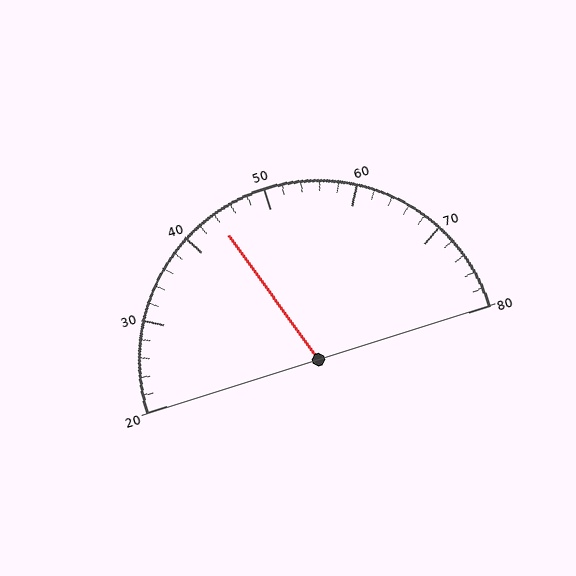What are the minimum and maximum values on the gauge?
The gauge ranges from 20 to 80.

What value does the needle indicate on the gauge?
The needle indicates approximately 44.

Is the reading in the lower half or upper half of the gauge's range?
The reading is in the lower half of the range (20 to 80).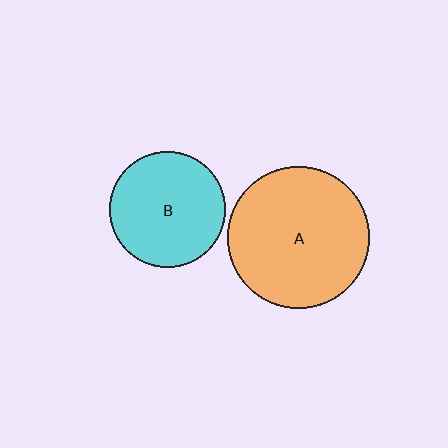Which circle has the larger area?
Circle A (orange).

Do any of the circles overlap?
No, none of the circles overlap.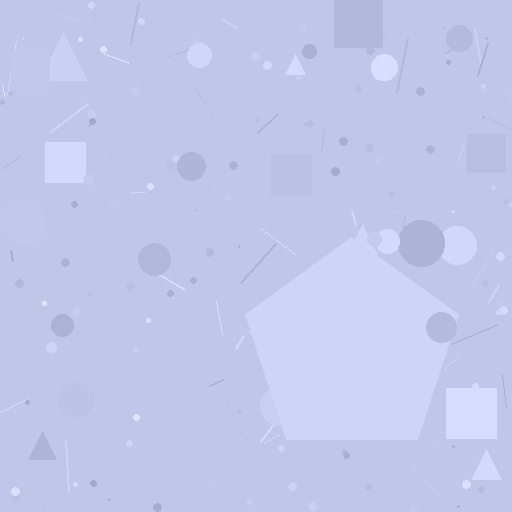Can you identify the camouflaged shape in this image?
The camouflaged shape is a pentagon.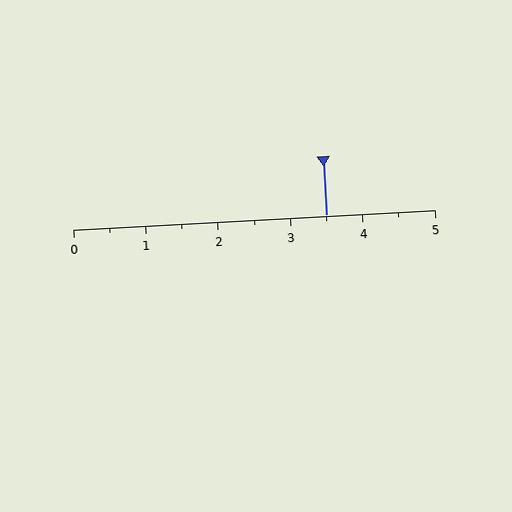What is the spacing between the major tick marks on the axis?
The major ticks are spaced 1 apart.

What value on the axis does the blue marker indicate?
The marker indicates approximately 3.5.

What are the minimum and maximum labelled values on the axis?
The axis runs from 0 to 5.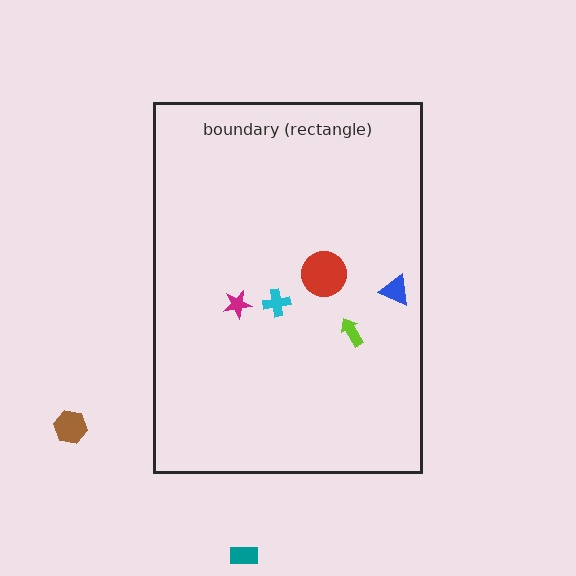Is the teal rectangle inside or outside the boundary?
Outside.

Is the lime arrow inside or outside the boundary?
Inside.